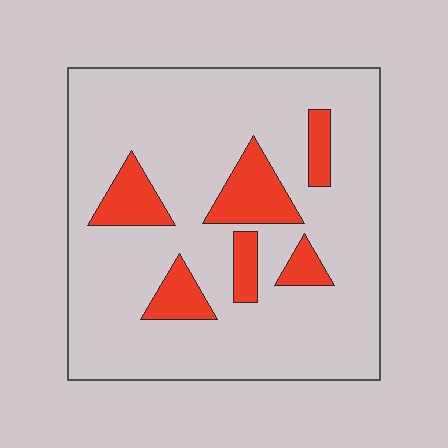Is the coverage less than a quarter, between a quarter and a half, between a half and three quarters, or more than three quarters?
Less than a quarter.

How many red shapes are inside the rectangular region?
6.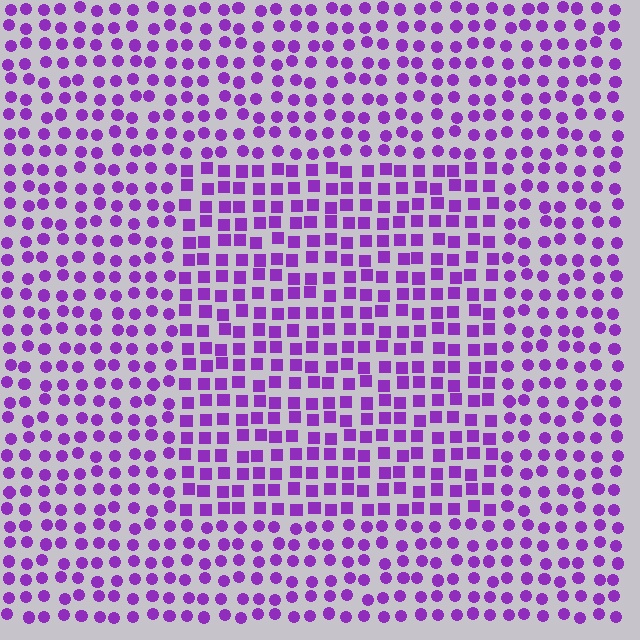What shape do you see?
I see a rectangle.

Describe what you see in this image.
The image is filled with small purple elements arranged in a uniform grid. A rectangle-shaped region contains squares, while the surrounding area contains circles. The boundary is defined purely by the change in element shape.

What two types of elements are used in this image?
The image uses squares inside the rectangle region and circles outside it.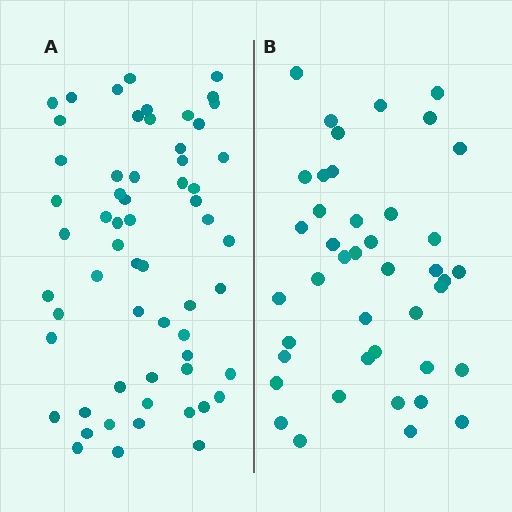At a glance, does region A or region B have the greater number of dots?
Region A (the left region) has more dots.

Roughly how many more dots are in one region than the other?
Region A has approximately 20 more dots than region B.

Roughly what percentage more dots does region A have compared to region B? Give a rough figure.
About 45% more.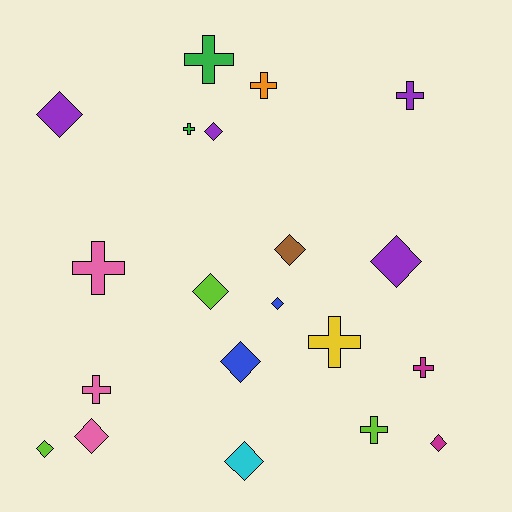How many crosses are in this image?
There are 9 crosses.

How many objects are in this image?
There are 20 objects.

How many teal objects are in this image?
There are no teal objects.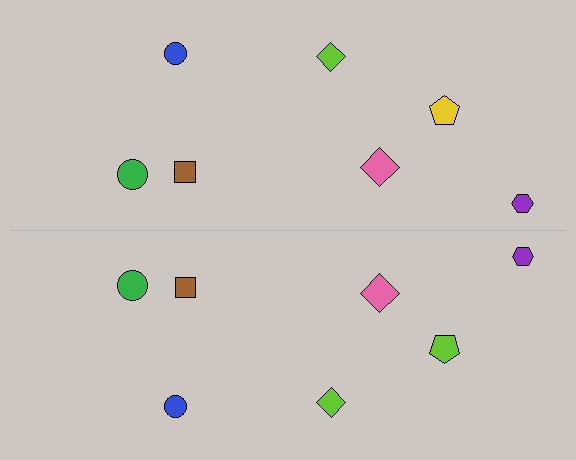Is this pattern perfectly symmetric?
No, the pattern is not perfectly symmetric. The lime pentagon on the bottom side breaks the symmetry — its mirror counterpart is yellow.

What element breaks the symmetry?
The lime pentagon on the bottom side breaks the symmetry — its mirror counterpart is yellow.